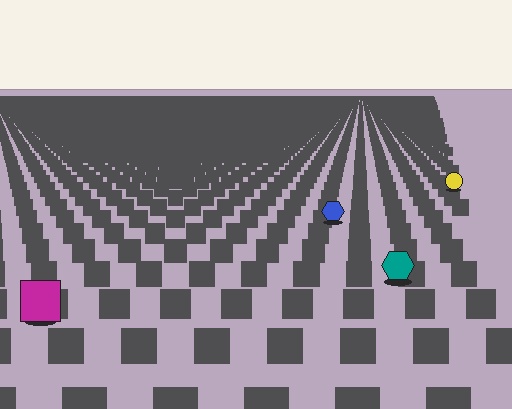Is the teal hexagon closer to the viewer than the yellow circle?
Yes. The teal hexagon is closer — you can tell from the texture gradient: the ground texture is coarser near it.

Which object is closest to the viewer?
The magenta square is closest. The texture marks near it are larger and more spread out.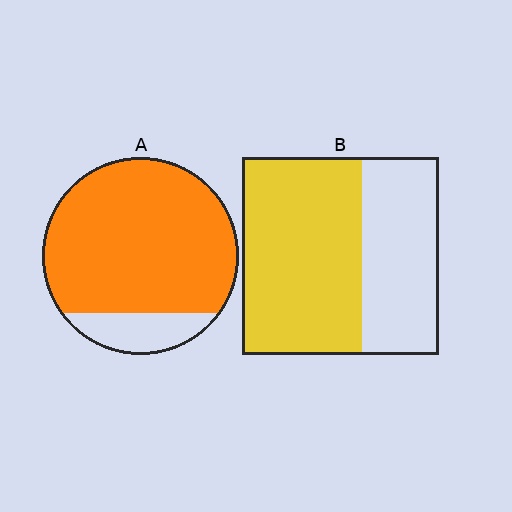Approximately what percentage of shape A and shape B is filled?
A is approximately 85% and B is approximately 60%.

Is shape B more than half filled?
Yes.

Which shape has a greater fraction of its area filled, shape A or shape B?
Shape A.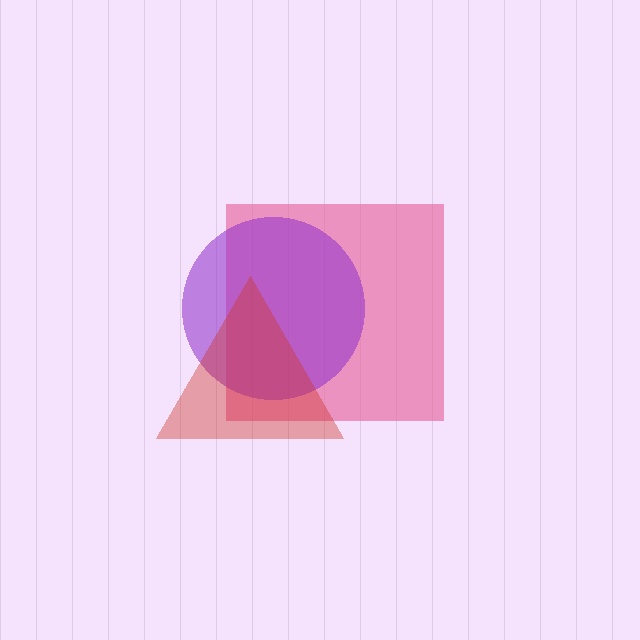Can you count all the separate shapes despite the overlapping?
Yes, there are 3 separate shapes.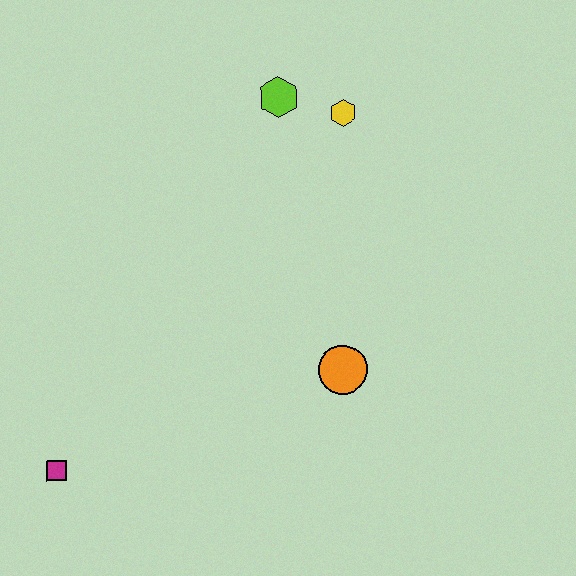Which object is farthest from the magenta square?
The yellow hexagon is farthest from the magenta square.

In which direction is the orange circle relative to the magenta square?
The orange circle is to the right of the magenta square.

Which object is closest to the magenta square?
The orange circle is closest to the magenta square.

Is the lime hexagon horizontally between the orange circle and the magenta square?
Yes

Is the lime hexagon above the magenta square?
Yes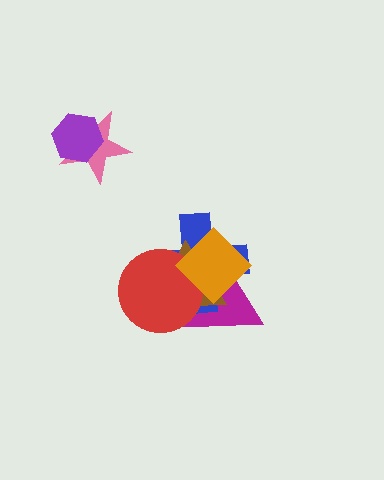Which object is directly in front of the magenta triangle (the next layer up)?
The blue cross is directly in front of the magenta triangle.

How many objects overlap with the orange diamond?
4 objects overlap with the orange diamond.